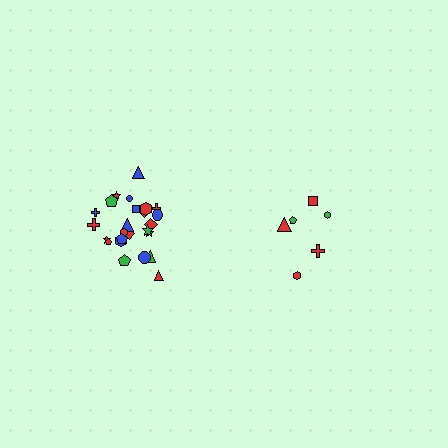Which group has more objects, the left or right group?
The left group.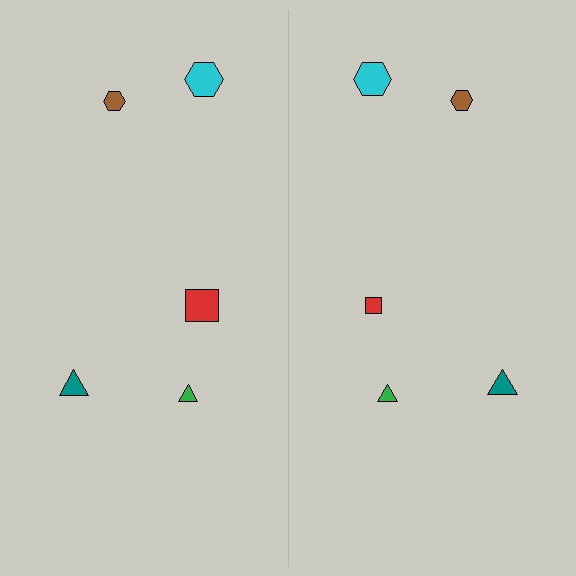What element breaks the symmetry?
The red square on the right side has a different size than its mirror counterpart.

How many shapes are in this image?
There are 10 shapes in this image.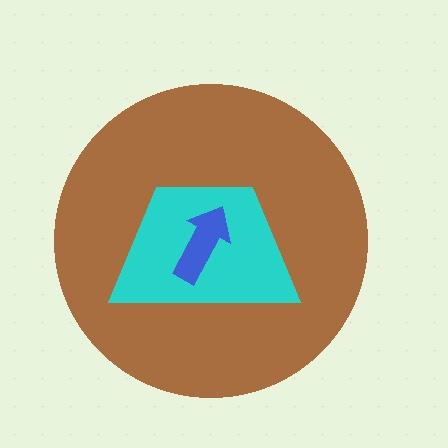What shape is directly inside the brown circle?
The cyan trapezoid.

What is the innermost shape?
The blue arrow.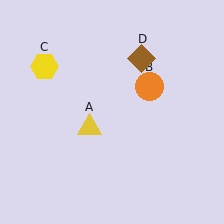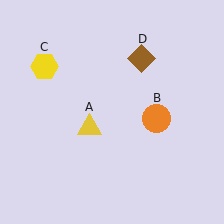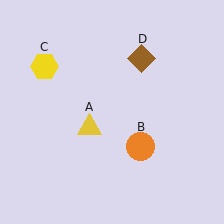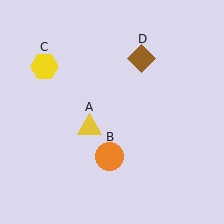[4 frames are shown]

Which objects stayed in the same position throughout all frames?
Yellow triangle (object A) and yellow hexagon (object C) and brown diamond (object D) remained stationary.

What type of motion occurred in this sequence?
The orange circle (object B) rotated clockwise around the center of the scene.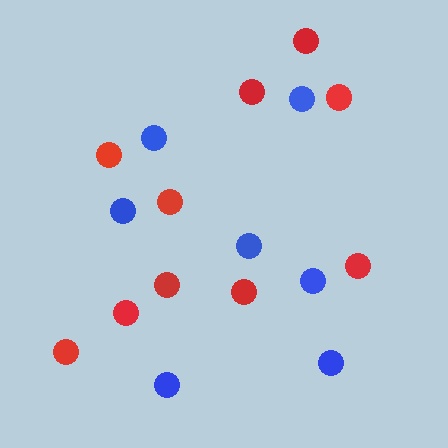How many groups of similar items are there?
There are 2 groups: one group of blue circles (7) and one group of red circles (10).